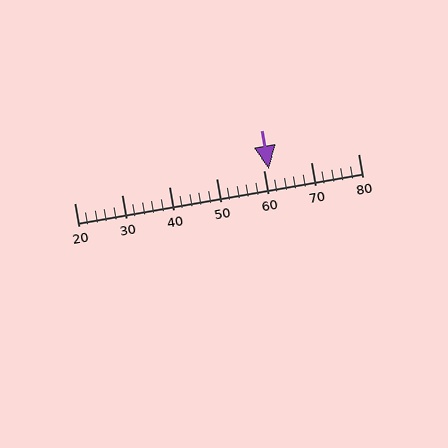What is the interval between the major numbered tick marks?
The major tick marks are spaced 10 units apart.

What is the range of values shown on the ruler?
The ruler shows values from 20 to 80.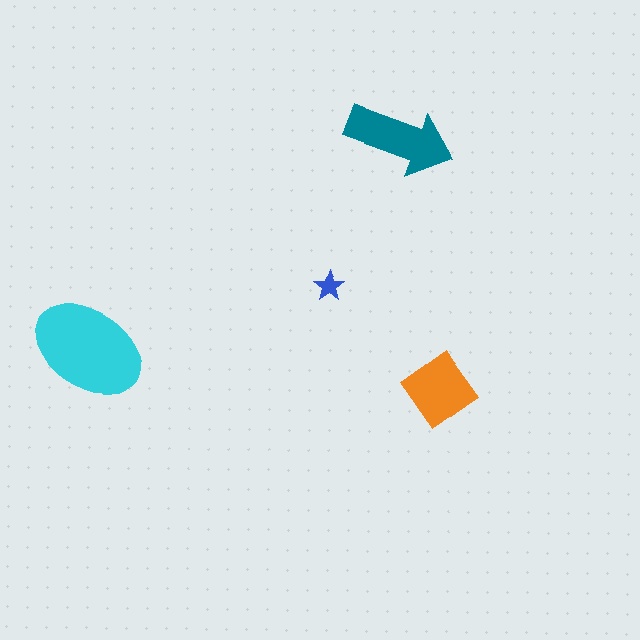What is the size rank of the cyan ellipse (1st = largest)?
1st.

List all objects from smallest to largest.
The blue star, the orange diamond, the teal arrow, the cyan ellipse.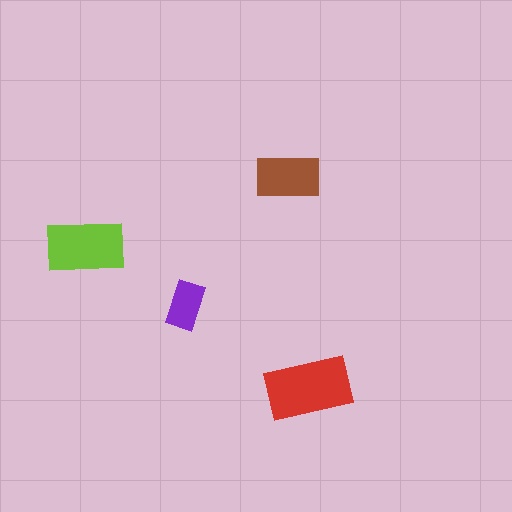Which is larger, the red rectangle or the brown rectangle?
The red one.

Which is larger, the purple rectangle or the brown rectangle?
The brown one.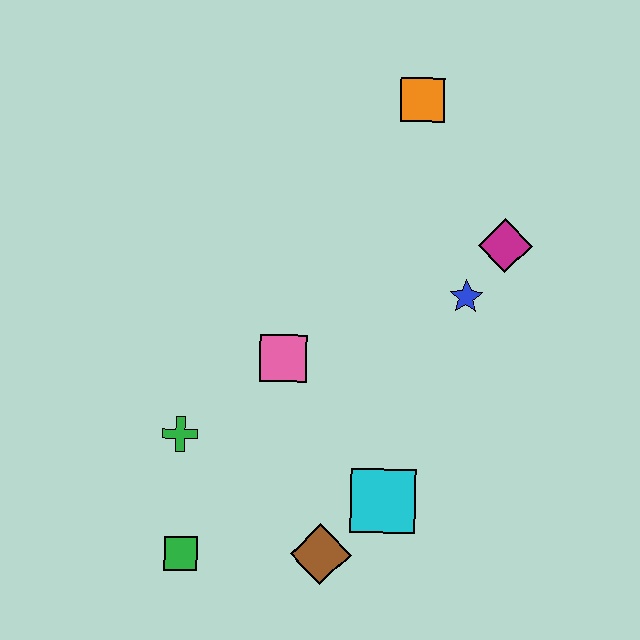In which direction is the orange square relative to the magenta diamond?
The orange square is above the magenta diamond.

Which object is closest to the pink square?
The green cross is closest to the pink square.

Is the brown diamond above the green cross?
No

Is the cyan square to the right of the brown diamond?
Yes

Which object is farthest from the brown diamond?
The orange square is farthest from the brown diamond.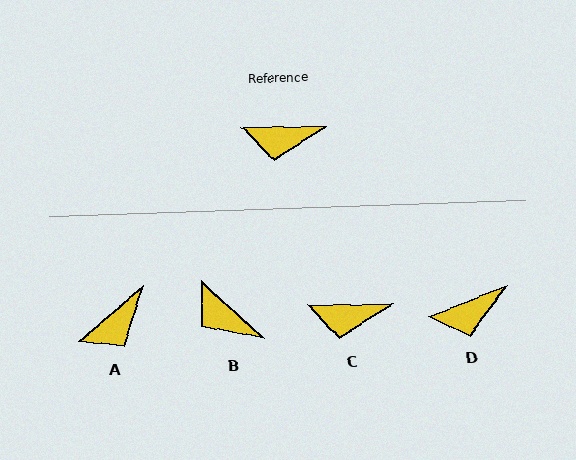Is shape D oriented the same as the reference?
No, it is off by about 21 degrees.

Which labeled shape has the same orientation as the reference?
C.